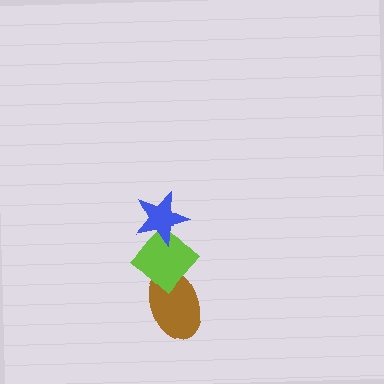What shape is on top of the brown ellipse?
The lime diamond is on top of the brown ellipse.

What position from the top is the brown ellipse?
The brown ellipse is 3rd from the top.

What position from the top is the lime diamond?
The lime diamond is 2nd from the top.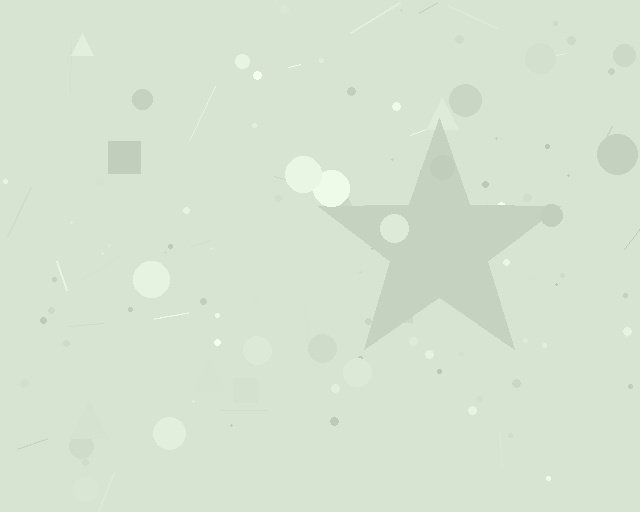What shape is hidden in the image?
A star is hidden in the image.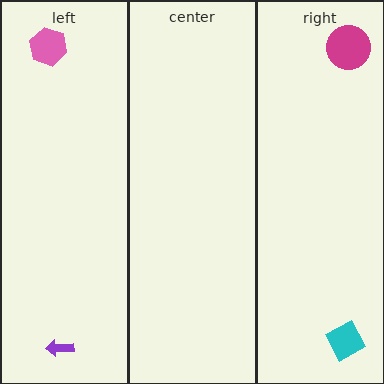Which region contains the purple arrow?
The left region.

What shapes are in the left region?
The purple arrow, the pink hexagon.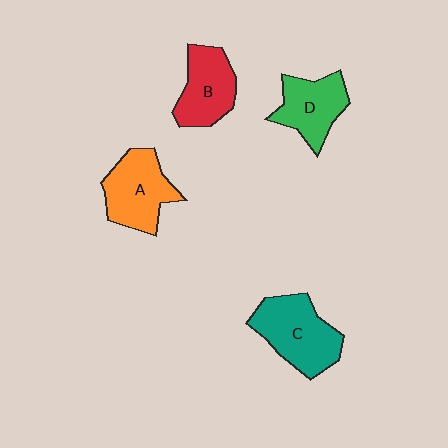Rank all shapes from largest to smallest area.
From largest to smallest: C (teal), A (orange), B (red), D (green).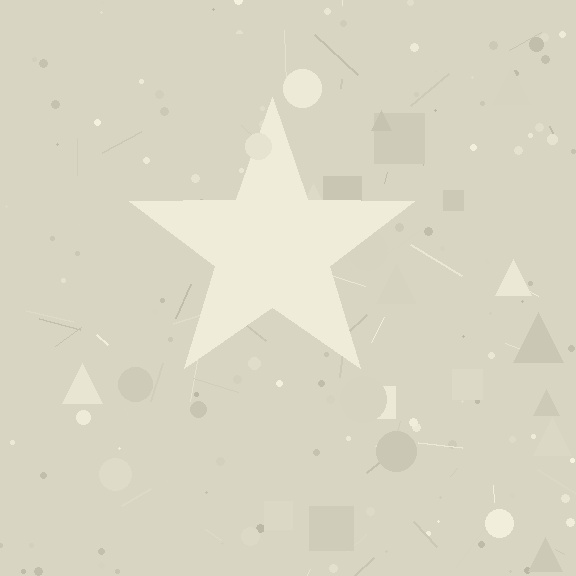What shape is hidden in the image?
A star is hidden in the image.